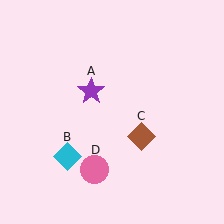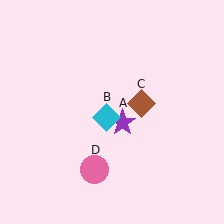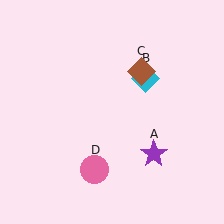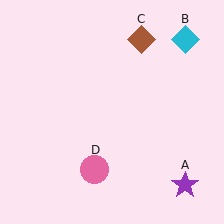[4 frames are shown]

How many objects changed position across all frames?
3 objects changed position: purple star (object A), cyan diamond (object B), brown diamond (object C).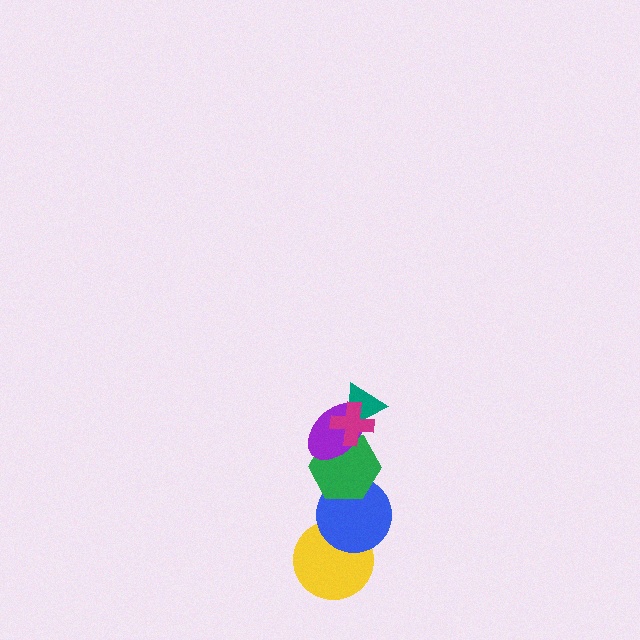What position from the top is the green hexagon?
The green hexagon is 4th from the top.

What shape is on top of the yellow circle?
The blue circle is on top of the yellow circle.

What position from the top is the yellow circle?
The yellow circle is 6th from the top.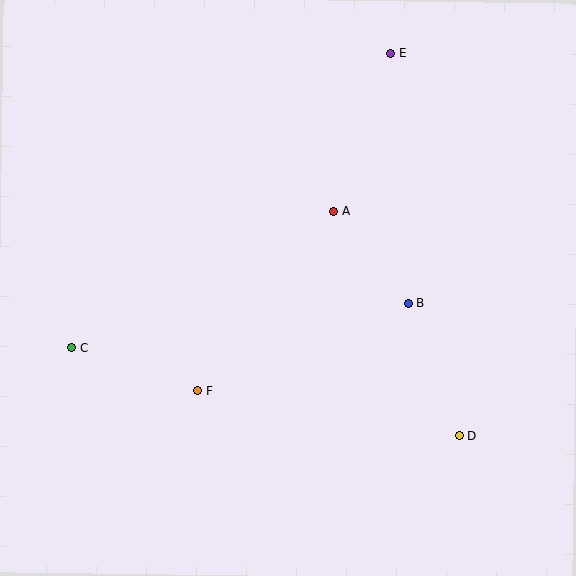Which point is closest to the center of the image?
Point A at (334, 211) is closest to the center.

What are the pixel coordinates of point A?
Point A is at (334, 211).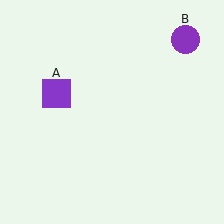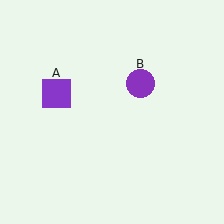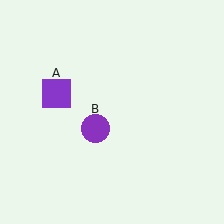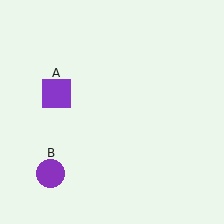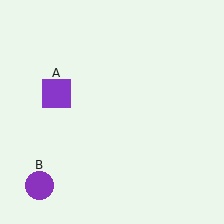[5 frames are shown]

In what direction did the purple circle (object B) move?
The purple circle (object B) moved down and to the left.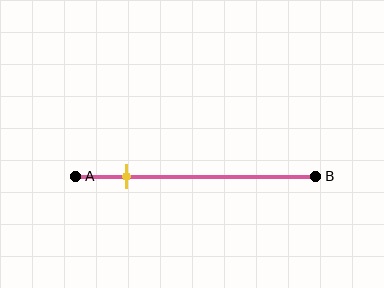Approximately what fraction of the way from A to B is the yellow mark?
The yellow mark is approximately 20% of the way from A to B.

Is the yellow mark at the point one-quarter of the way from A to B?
No, the mark is at about 20% from A, not at the 25% one-quarter point.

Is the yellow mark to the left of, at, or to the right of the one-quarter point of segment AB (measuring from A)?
The yellow mark is to the left of the one-quarter point of segment AB.